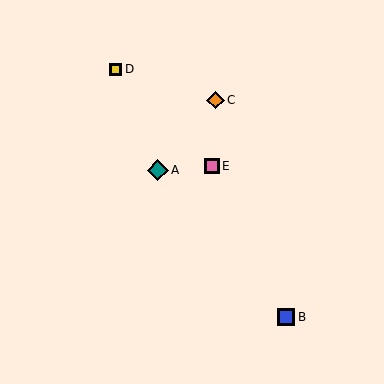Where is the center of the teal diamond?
The center of the teal diamond is at (158, 170).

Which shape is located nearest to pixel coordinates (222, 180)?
The pink square (labeled E) at (212, 166) is nearest to that location.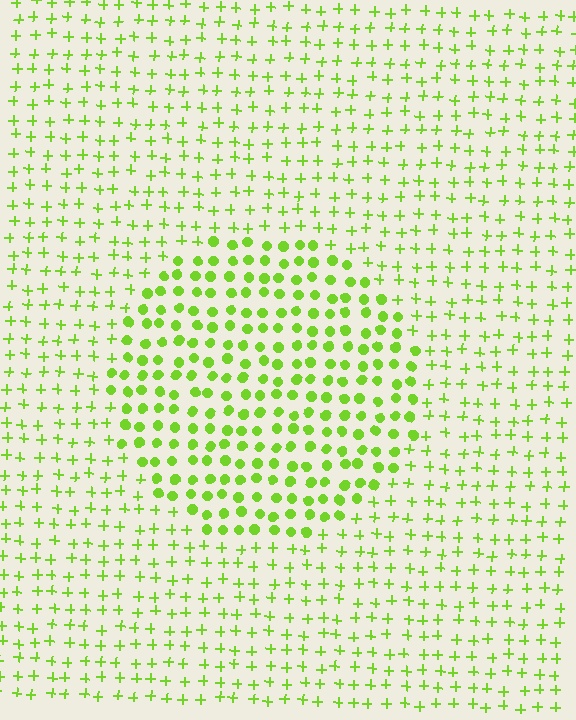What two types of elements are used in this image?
The image uses circles inside the circle region and plus signs outside it.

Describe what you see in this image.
The image is filled with small lime elements arranged in a uniform grid. A circle-shaped region contains circles, while the surrounding area contains plus signs. The boundary is defined purely by the change in element shape.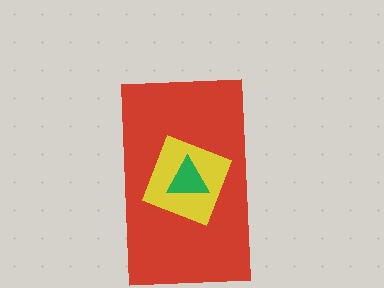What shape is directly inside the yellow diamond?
The green triangle.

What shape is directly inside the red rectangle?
The yellow diamond.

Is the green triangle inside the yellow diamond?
Yes.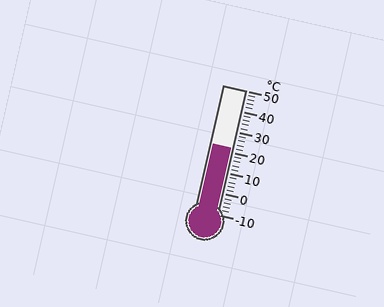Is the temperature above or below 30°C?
The temperature is below 30°C.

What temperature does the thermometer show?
The thermometer shows approximately 22°C.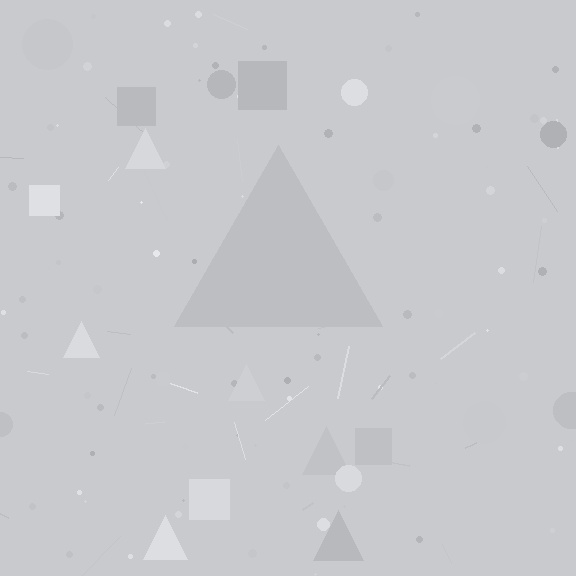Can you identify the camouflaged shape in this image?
The camouflaged shape is a triangle.